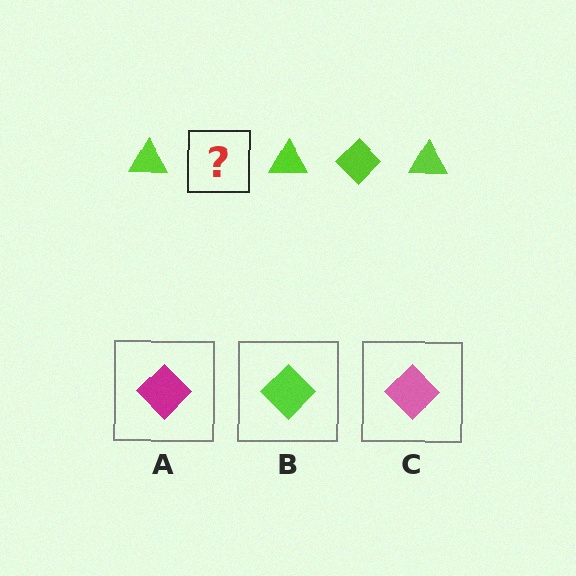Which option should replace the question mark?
Option B.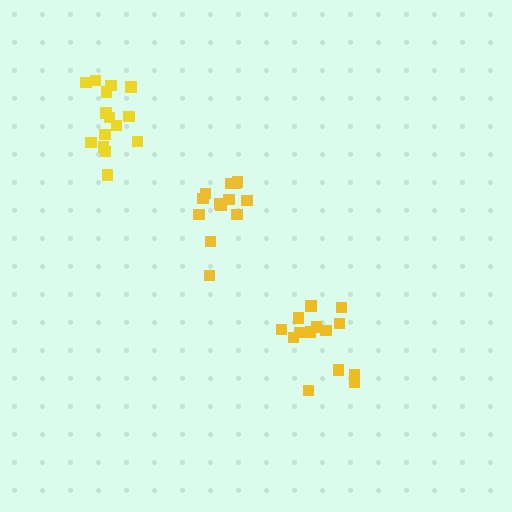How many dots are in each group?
Group 1: 13 dots, Group 2: 15 dots, Group 3: 15 dots (43 total).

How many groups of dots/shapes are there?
There are 3 groups.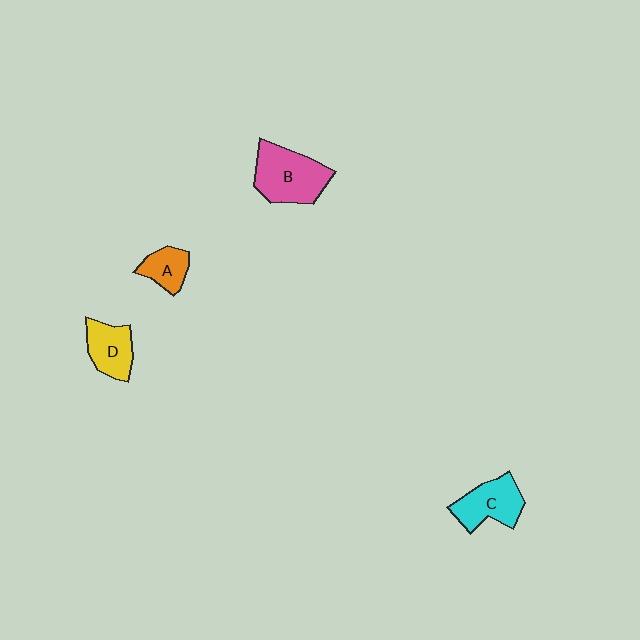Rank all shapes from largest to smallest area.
From largest to smallest: B (pink), C (cyan), D (yellow), A (orange).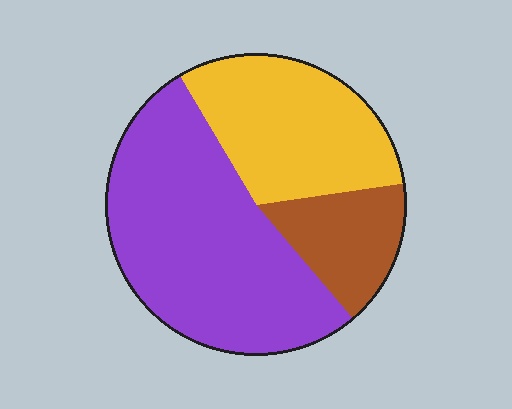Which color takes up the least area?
Brown, at roughly 15%.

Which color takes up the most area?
Purple, at roughly 55%.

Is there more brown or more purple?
Purple.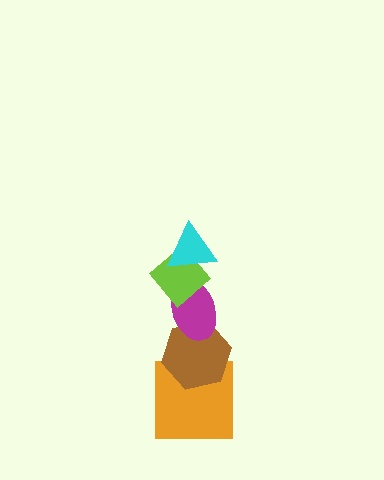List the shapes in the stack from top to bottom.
From top to bottom: the cyan triangle, the lime diamond, the magenta ellipse, the brown hexagon, the orange square.